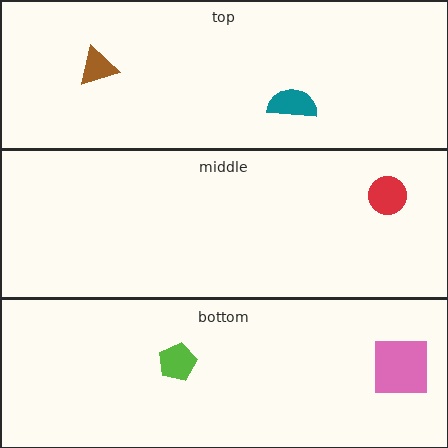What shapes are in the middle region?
The red circle.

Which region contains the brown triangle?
The top region.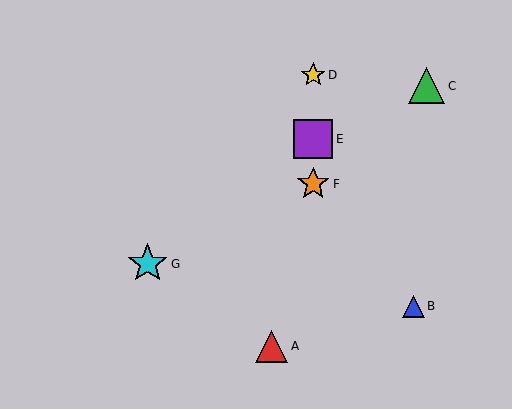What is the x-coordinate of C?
Object C is at x≈427.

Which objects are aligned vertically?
Objects D, E, F are aligned vertically.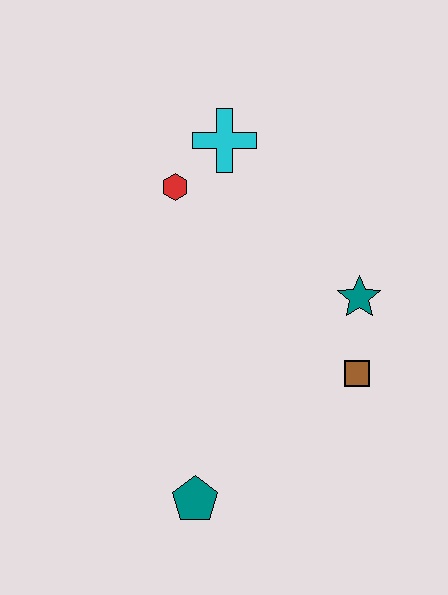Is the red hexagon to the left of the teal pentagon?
Yes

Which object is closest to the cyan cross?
The red hexagon is closest to the cyan cross.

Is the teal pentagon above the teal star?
No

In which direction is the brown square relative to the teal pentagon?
The brown square is to the right of the teal pentagon.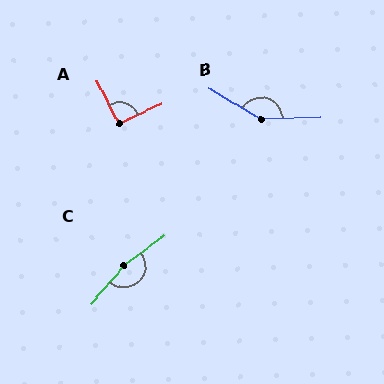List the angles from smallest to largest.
A (92°), B (147°), C (166°).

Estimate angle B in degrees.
Approximately 147 degrees.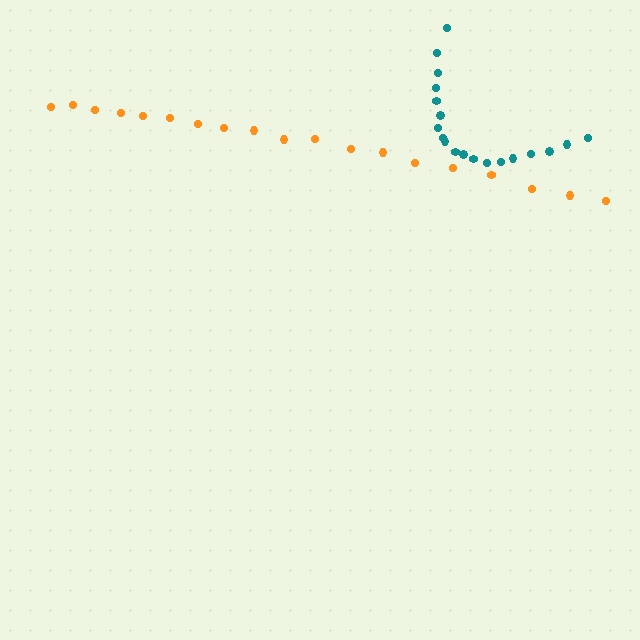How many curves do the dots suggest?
There are 2 distinct paths.